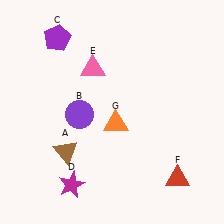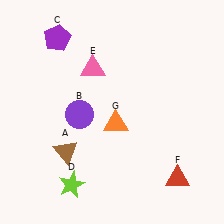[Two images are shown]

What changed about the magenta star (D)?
In Image 1, D is magenta. In Image 2, it changed to lime.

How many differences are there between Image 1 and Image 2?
There is 1 difference between the two images.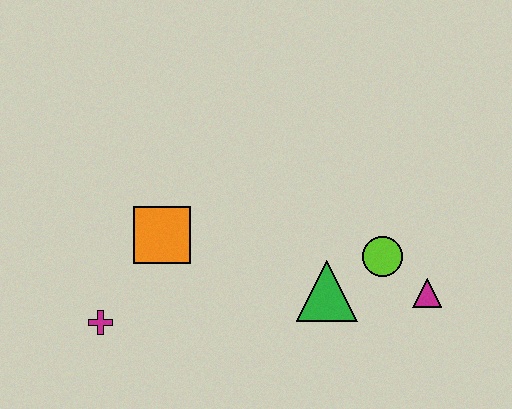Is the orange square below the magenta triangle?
No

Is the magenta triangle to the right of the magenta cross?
Yes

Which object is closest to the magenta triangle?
The lime circle is closest to the magenta triangle.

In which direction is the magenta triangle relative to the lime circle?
The magenta triangle is to the right of the lime circle.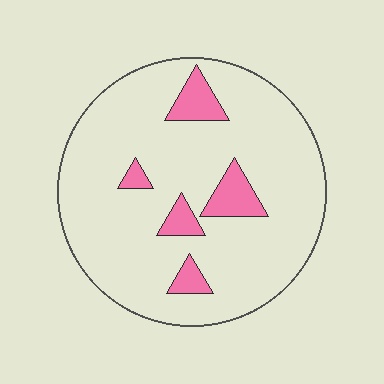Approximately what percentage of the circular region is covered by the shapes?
Approximately 10%.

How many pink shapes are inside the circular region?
5.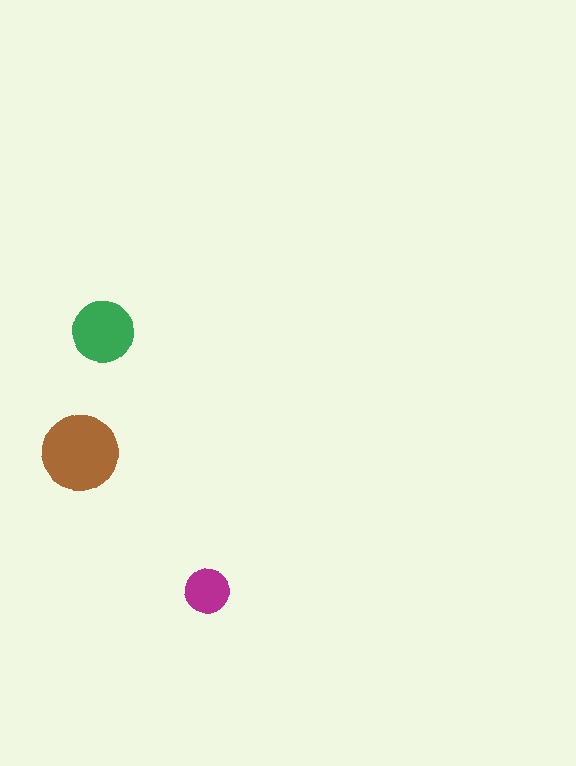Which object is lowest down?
The magenta circle is bottommost.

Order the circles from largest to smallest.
the brown one, the green one, the magenta one.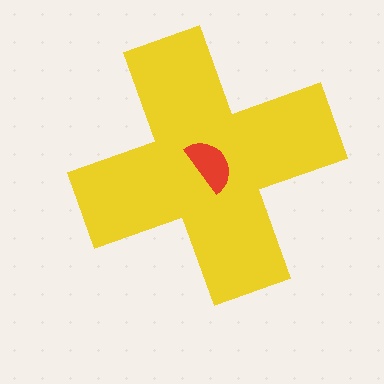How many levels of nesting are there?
2.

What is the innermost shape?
The red semicircle.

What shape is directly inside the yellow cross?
The red semicircle.